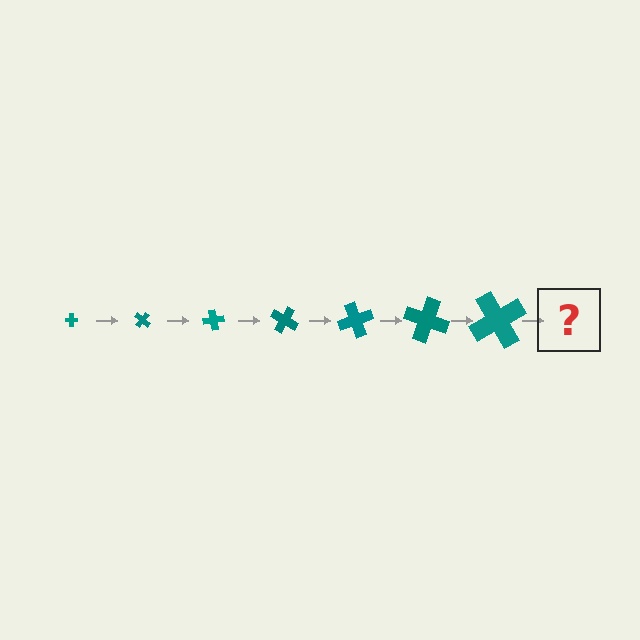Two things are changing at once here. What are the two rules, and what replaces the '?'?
The two rules are that the cross grows larger each step and it rotates 40 degrees each step. The '?' should be a cross, larger than the previous one and rotated 280 degrees from the start.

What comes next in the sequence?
The next element should be a cross, larger than the previous one and rotated 280 degrees from the start.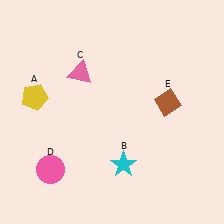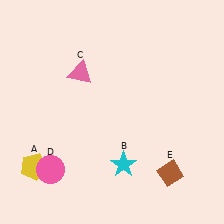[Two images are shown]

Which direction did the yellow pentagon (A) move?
The yellow pentagon (A) moved down.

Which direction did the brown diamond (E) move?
The brown diamond (E) moved down.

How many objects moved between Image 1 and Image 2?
2 objects moved between the two images.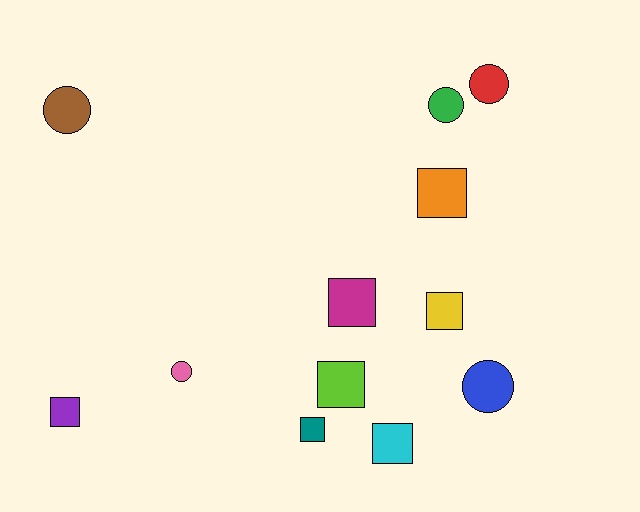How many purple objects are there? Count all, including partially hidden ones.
There is 1 purple object.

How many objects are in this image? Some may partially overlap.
There are 12 objects.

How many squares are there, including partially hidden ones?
There are 7 squares.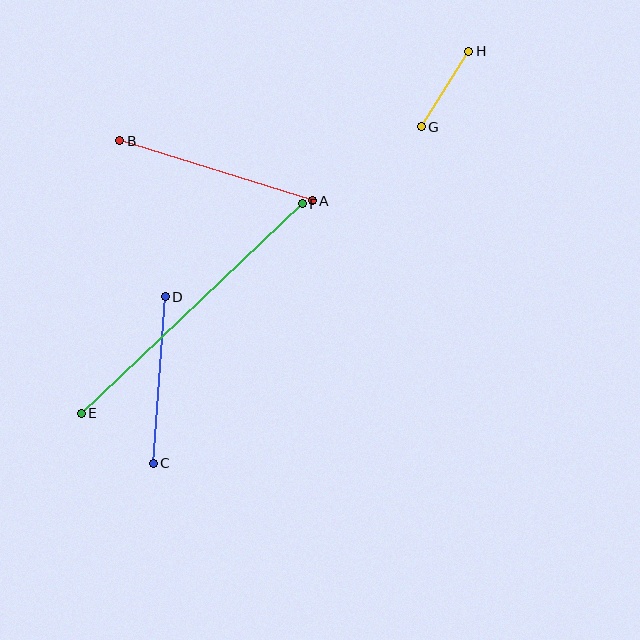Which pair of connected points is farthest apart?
Points E and F are farthest apart.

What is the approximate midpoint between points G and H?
The midpoint is at approximately (445, 89) pixels.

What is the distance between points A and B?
The distance is approximately 202 pixels.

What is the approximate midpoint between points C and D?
The midpoint is at approximately (159, 380) pixels.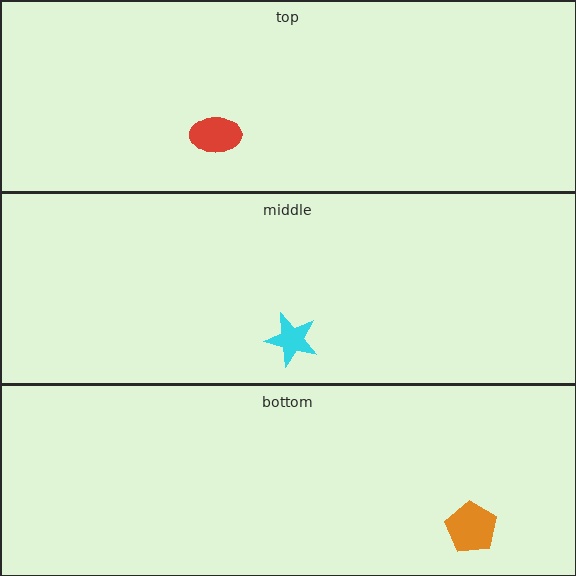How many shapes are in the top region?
1.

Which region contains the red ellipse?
The top region.